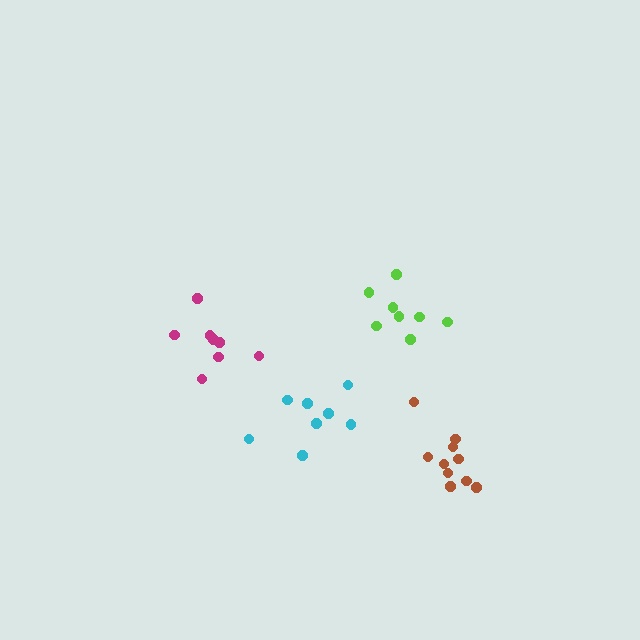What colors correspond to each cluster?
The clusters are colored: cyan, magenta, brown, lime.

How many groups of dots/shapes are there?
There are 4 groups.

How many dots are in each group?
Group 1: 8 dots, Group 2: 8 dots, Group 3: 10 dots, Group 4: 8 dots (34 total).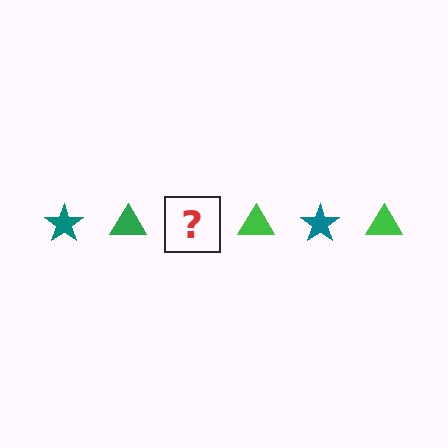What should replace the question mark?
The question mark should be replaced with a teal star.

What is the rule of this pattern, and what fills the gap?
The rule is that the pattern alternates between teal star and green triangle. The gap should be filled with a teal star.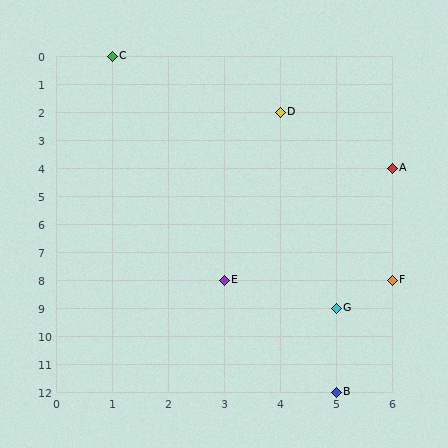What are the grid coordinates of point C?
Point C is at grid coordinates (1, 0).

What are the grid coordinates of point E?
Point E is at grid coordinates (3, 8).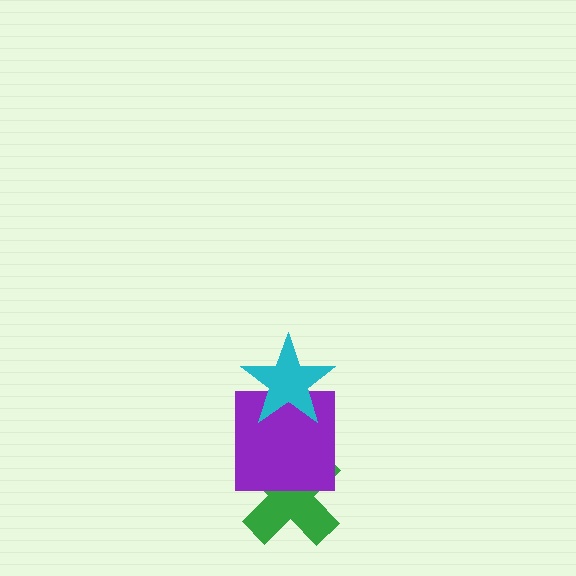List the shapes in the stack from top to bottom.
From top to bottom: the cyan star, the purple square, the green cross.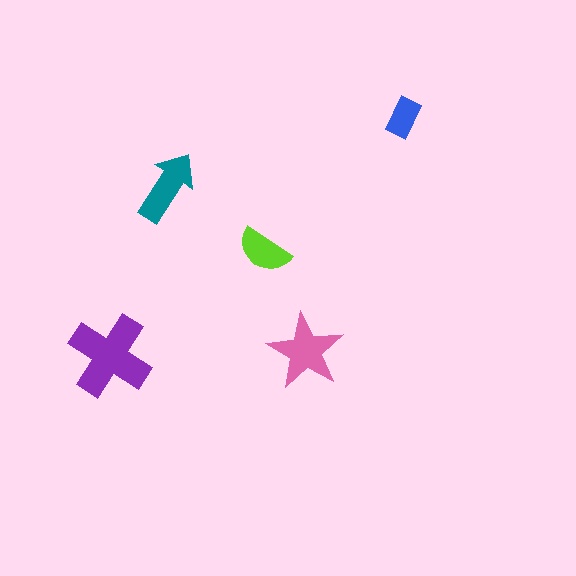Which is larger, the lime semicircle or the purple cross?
The purple cross.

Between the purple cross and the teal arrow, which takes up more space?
The purple cross.